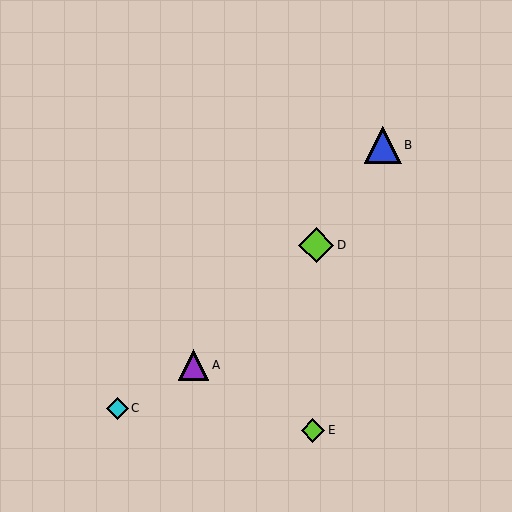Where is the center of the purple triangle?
The center of the purple triangle is at (194, 365).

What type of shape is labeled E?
Shape E is a lime diamond.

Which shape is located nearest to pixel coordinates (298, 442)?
The lime diamond (labeled E) at (313, 430) is nearest to that location.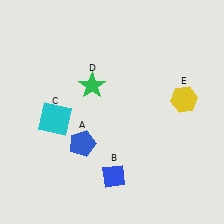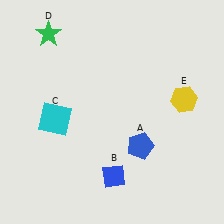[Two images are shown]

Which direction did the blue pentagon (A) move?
The blue pentagon (A) moved right.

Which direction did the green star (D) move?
The green star (D) moved up.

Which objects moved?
The objects that moved are: the blue pentagon (A), the green star (D).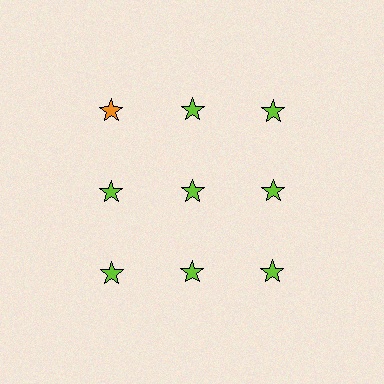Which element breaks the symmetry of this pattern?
The orange star in the top row, leftmost column breaks the symmetry. All other shapes are lime stars.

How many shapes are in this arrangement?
There are 9 shapes arranged in a grid pattern.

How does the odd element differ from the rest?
It has a different color: orange instead of lime.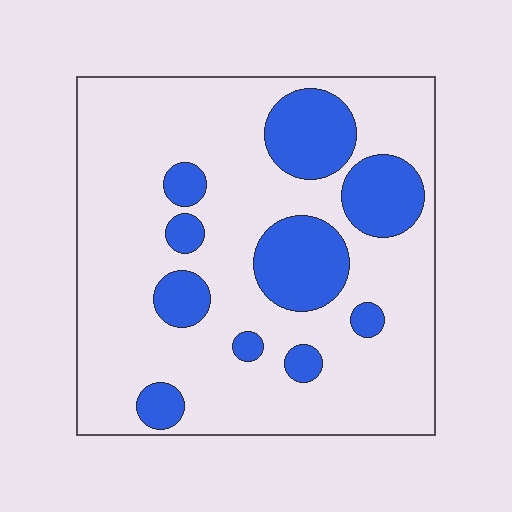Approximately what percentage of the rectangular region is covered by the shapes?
Approximately 25%.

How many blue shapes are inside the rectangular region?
10.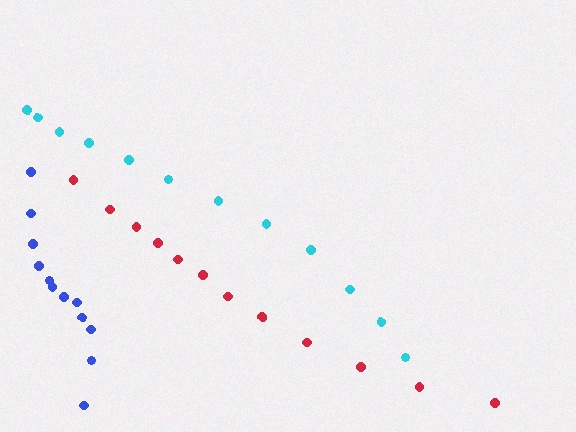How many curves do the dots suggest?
There are 3 distinct paths.